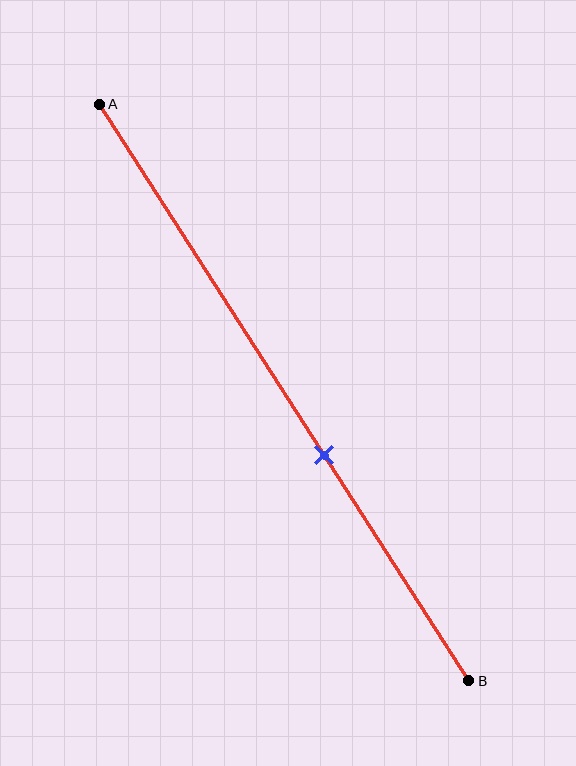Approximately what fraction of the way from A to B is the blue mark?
The blue mark is approximately 60% of the way from A to B.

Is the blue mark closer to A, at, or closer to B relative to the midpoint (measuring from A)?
The blue mark is closer to point B than the midpoint of segment AB.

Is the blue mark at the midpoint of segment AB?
No, the mark is at about 60% from A, not at the 50% midpoint.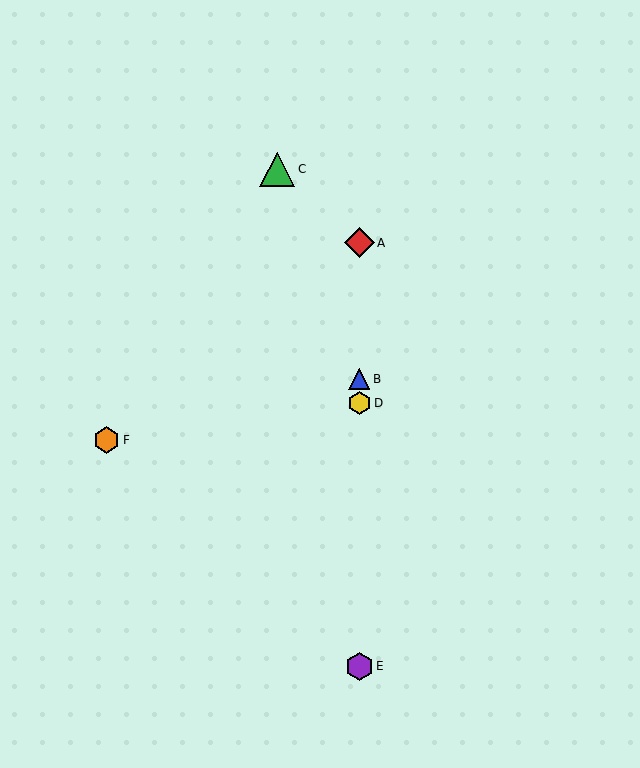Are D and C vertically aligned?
No, D is at x≈359 and C is at x≈277.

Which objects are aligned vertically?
Objects A, B, D, E are aligned vertically.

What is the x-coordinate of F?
Object F is at x≈106.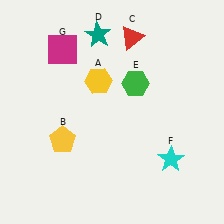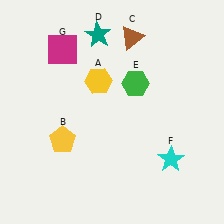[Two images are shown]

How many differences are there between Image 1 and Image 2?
There is 1 difference between the two images.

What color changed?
The triangle (C) changed from red in Image 1 to brown in Image 2.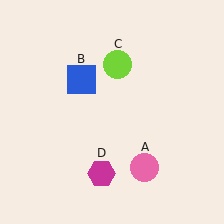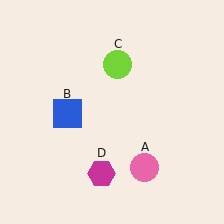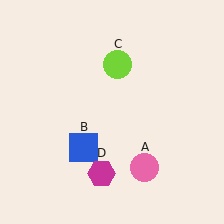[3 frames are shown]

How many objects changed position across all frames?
1 object changed position: blue square (object B).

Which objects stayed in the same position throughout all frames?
Pink circle (object A) and lime circle (object C) and magenta hexagon (object D) remained stationary.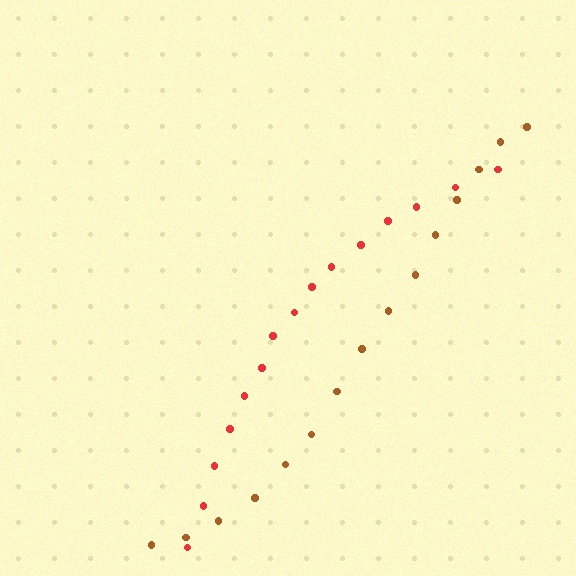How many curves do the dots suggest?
There are 2 distinct paths.